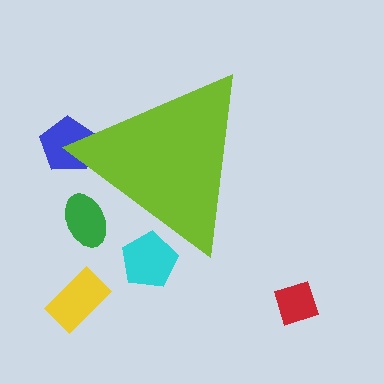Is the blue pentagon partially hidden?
Yes, the blue pentagon is partially hidden behind the lime triangle.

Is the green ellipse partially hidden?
Yes, the green ellipse is partially hidden behind the lime triangle.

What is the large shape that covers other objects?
A lime triangle.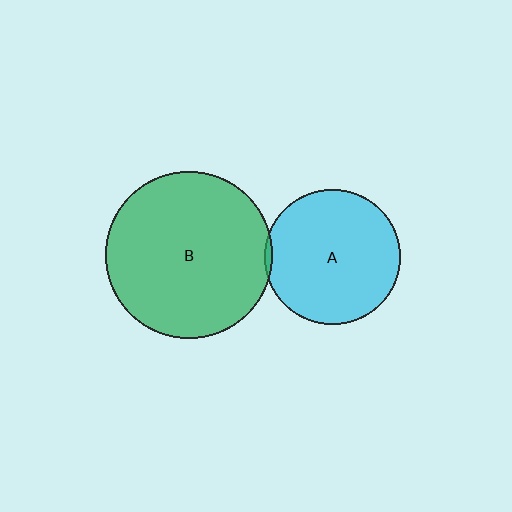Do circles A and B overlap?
Yes.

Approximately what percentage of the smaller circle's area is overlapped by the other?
Approximately 5%.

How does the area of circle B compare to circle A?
Approximately 1.5 times.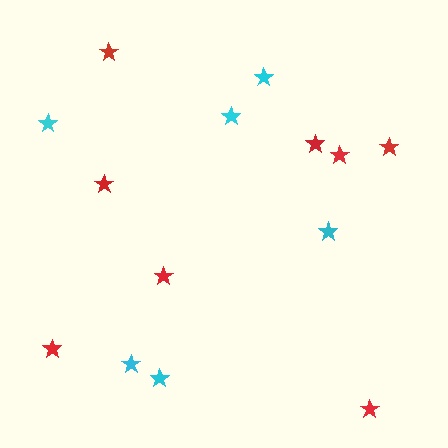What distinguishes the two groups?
There are 2 groups: one group of red stars (8) and one group of cyan stars (6).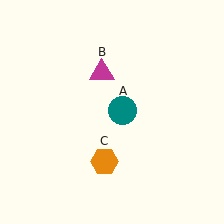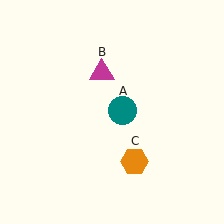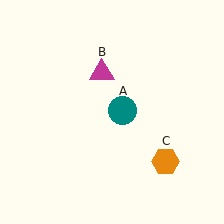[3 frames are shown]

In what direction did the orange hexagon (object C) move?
The orange hexagon (object C) moved right.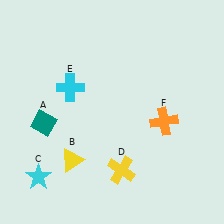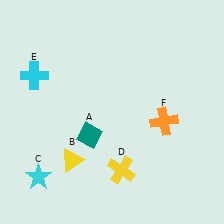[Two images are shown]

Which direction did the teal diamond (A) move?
The teal diamond (A) moved right.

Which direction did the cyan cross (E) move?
The cyan cross (E) moved left.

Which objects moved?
The objects that moved are: the teal diamond (A), the cyan cross (E).